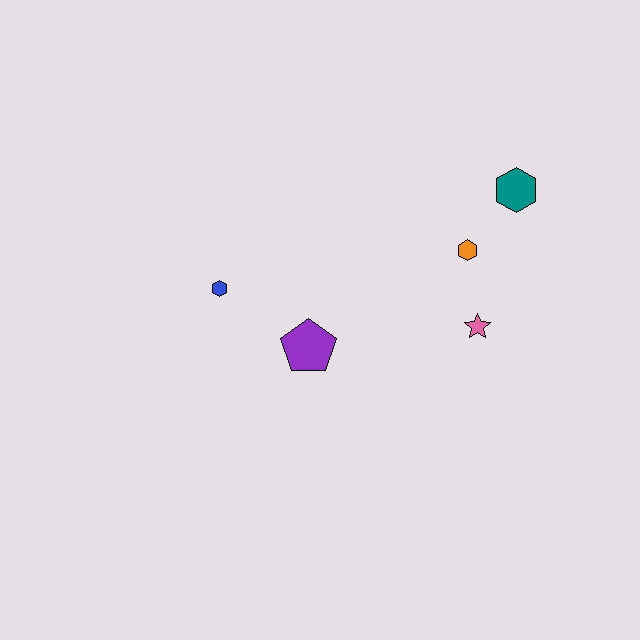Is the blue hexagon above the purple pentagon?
Yes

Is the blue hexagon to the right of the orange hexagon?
No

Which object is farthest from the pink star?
The blue hexagon is farthest from the pink star.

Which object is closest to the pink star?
The orange hexagon is closest to the pink star.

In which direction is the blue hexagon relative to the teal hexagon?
The blue hexagon is to the left of the teal hexagon.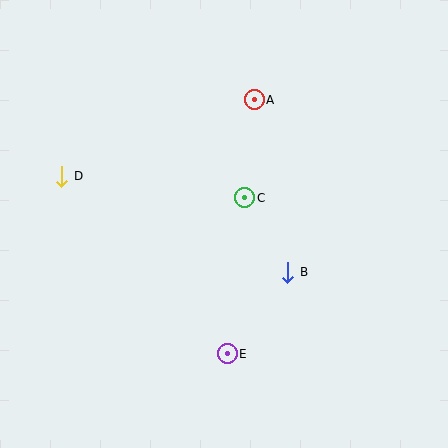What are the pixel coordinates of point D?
Point D is at (62, 176).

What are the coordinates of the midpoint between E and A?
The midpoint between E and A is at (241, 227).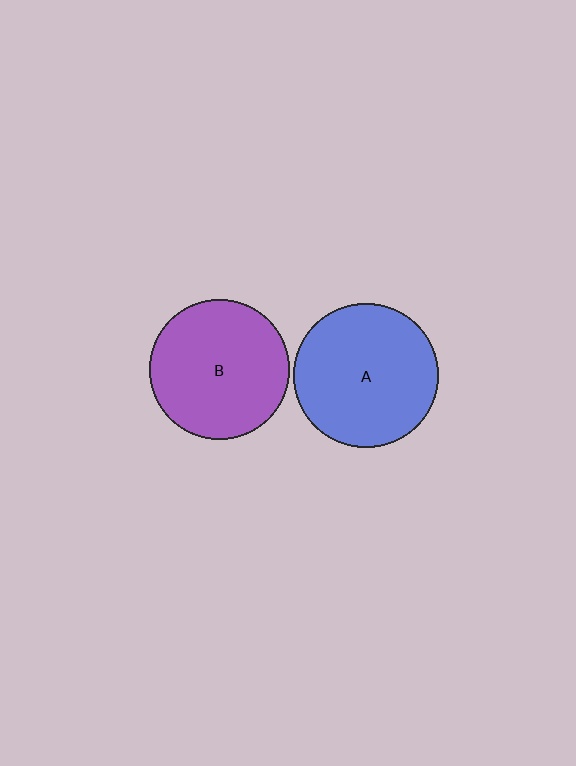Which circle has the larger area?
Circle A (blue).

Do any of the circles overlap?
No, none of the circles overlap.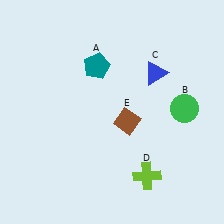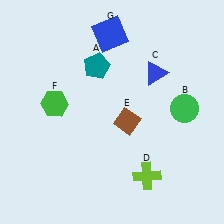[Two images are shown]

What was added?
A green hexagon (F), a blue square (G) were added in Image 2.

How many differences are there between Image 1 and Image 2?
There are 2 differences between the two images.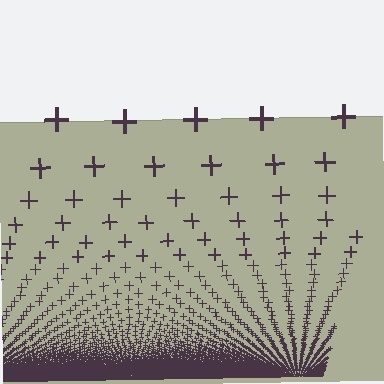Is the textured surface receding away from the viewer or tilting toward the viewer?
The surface appears to tilt toward the viewer. Texture elements get larger and sparser toward the top.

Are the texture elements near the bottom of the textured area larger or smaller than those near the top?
Smaller. The gradient is inverted — elements near the bottom are smaller and denser.